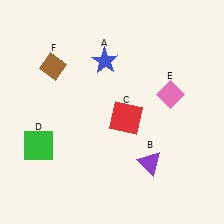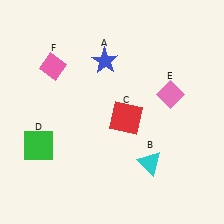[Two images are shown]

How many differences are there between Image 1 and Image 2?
There are 2 differences between the two images.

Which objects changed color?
B changed from purple to cyan. F changed from brown to pink.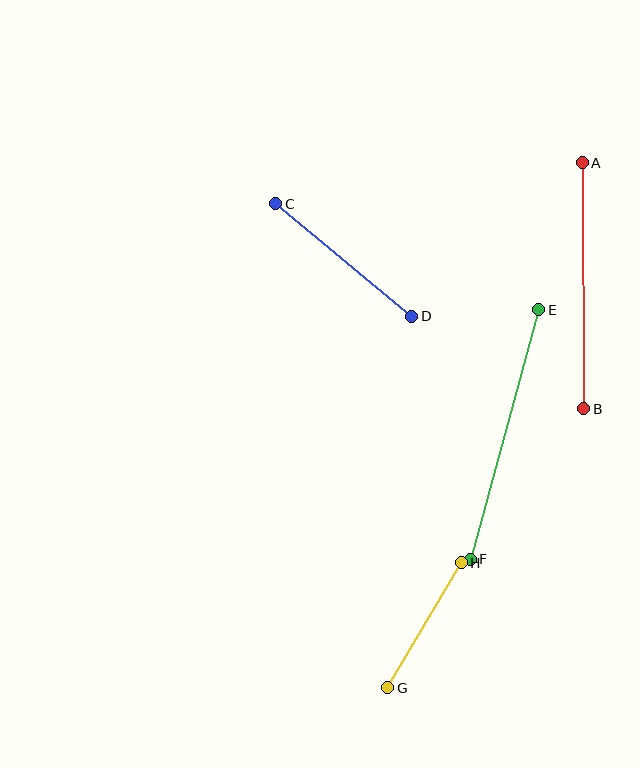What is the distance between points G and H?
The distance is approximately 145 pixels.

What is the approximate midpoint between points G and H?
The midpoint is at approximately (425, 625) pixels.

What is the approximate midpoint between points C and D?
The midpoint is at approximately (344, 260) pixels.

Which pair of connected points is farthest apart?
Points E and F are farthest apart.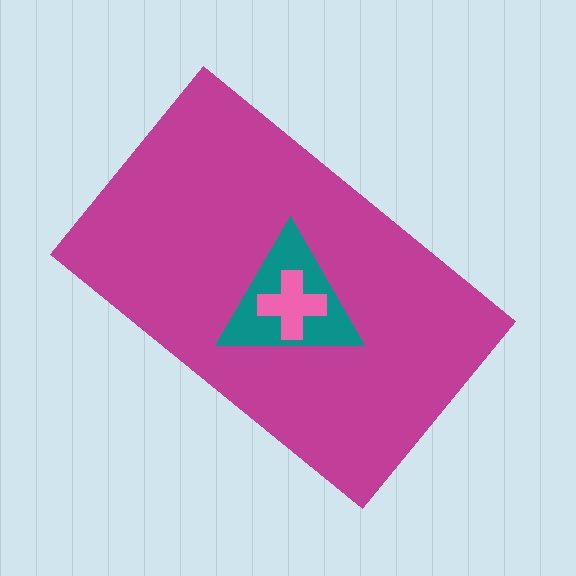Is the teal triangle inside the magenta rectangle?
Yes.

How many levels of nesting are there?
3.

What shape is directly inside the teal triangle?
The pink cross.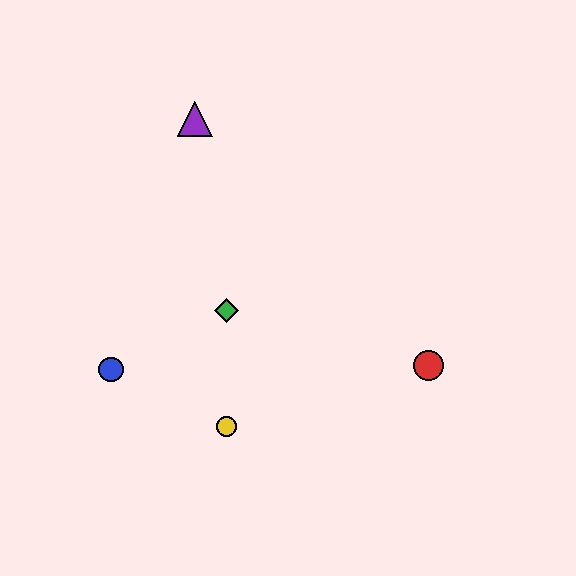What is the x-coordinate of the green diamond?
The green diamond is at x≈227.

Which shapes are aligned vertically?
The green diamond, the yellow circle are aligned vertically.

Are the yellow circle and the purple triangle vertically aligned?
No, the yellow circle is at x≈227 and the purple triangle is at x≈195.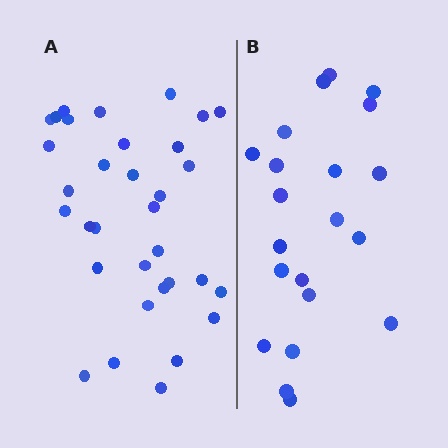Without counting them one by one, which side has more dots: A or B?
Region A (the left region) has more dots.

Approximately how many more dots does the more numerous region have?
Region A has roughly 12 or so more dots than region B.